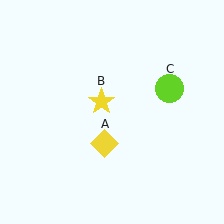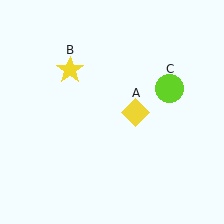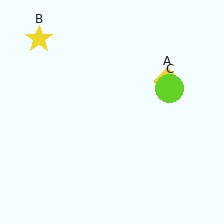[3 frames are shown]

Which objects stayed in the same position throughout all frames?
Lime circle (object C) remained stationary.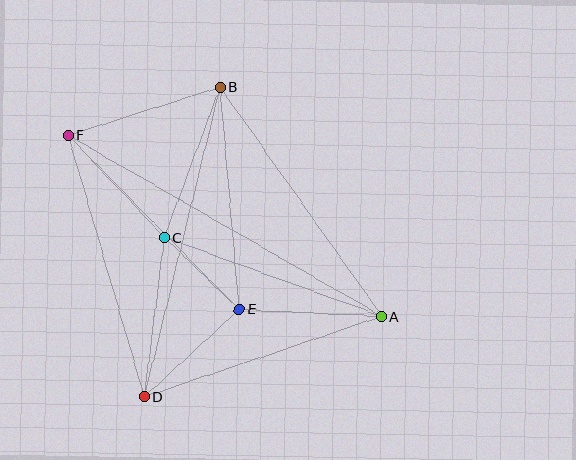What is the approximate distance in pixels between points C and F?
The distance between C and F is approximately 140 pixels.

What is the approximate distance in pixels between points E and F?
The distance between E and F is approximately 244 pixels.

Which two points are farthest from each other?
Points A and F are farthest from each other.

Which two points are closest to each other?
Points C and E are closest to each other.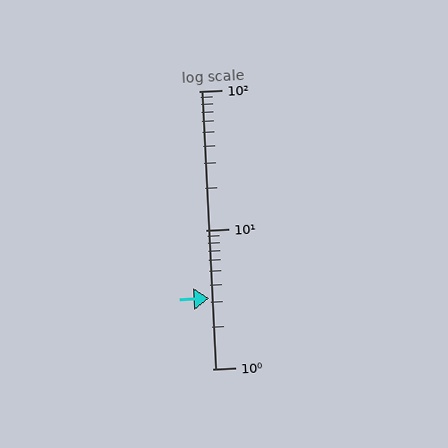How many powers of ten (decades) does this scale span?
The scale spans 2 decades, from 1 to 100.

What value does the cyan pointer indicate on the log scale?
The pointer indicates approximately 3.2.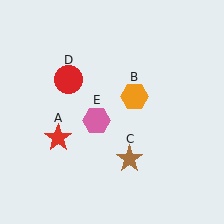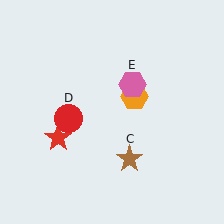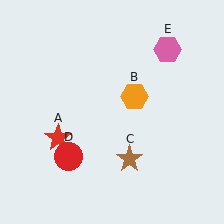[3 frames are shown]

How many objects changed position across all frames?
2 objects changed position: red circle (object D), pink hexagon (object E).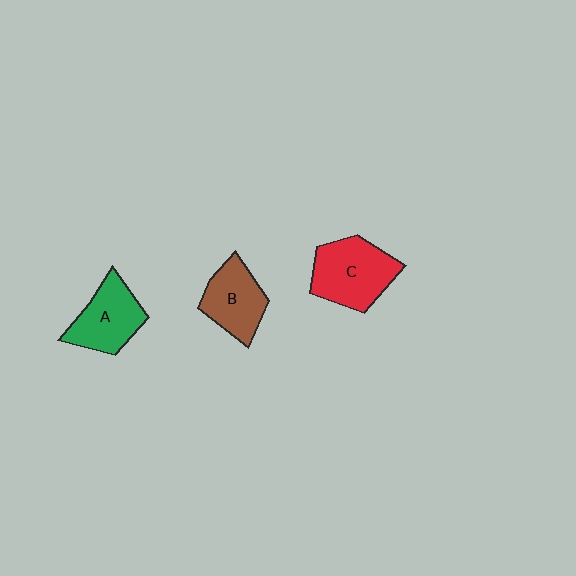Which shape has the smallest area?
Shape B (brown).